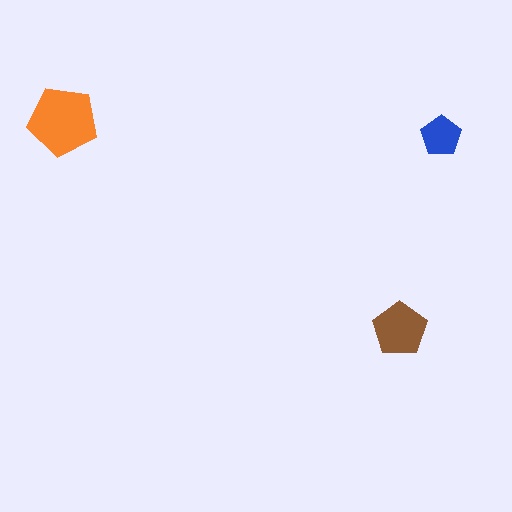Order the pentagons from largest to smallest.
the orange one, the brown one, the blue one.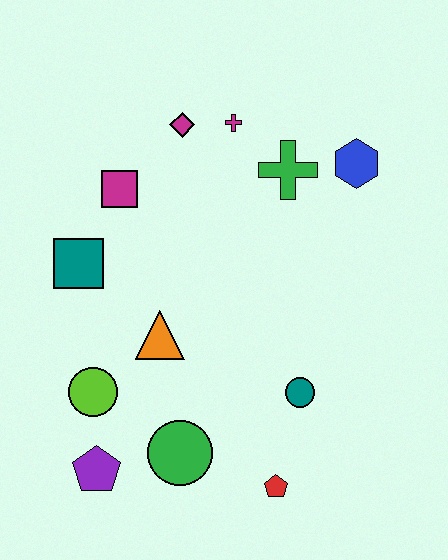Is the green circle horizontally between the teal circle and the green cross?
No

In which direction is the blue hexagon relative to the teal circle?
The blue hexagon is above the teal circle.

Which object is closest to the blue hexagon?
The green cross is closest to the blue hexagon.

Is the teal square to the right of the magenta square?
No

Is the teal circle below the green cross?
Yes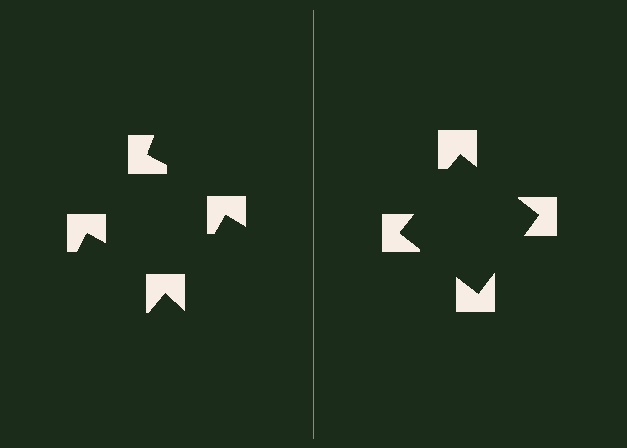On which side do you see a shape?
An illusory square appears on the right side. On the left side the wedge cuts are rotated, so no coherent shape forms.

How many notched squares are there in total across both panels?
8 — 4 on each side.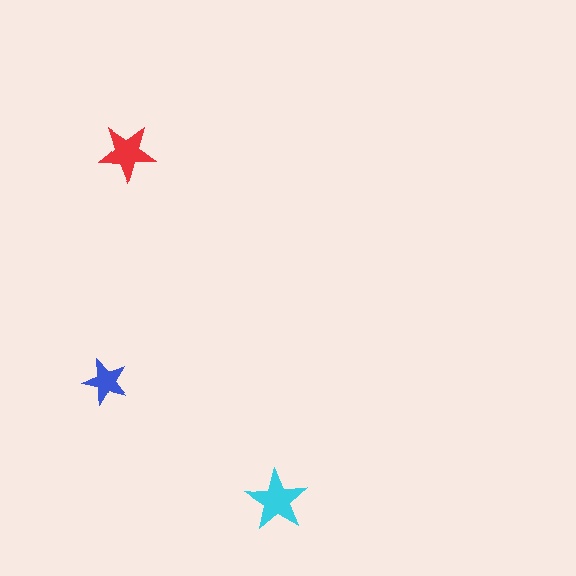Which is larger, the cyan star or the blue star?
The cyan one.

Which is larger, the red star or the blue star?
The red one.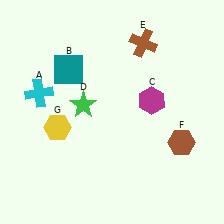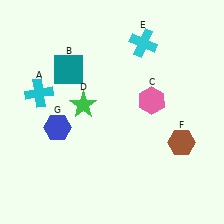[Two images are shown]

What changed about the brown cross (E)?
In Image 1, E is brown. In Image 2, it changed to cyan.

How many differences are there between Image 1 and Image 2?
There are 3 differences between the two images.